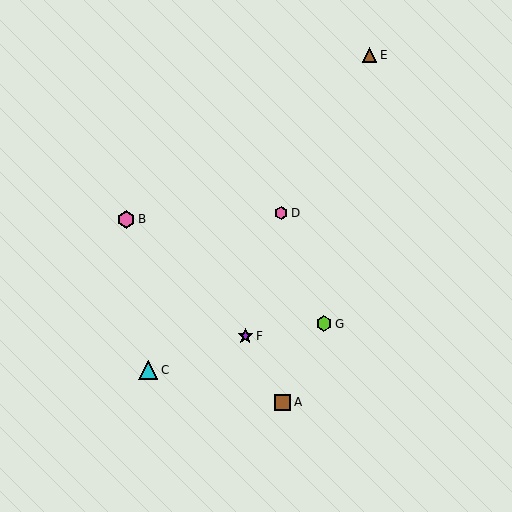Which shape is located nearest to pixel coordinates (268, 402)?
The brown square (labeled A) at (283, 402) is nearest to that location.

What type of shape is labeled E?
Shape E is a brown triangle.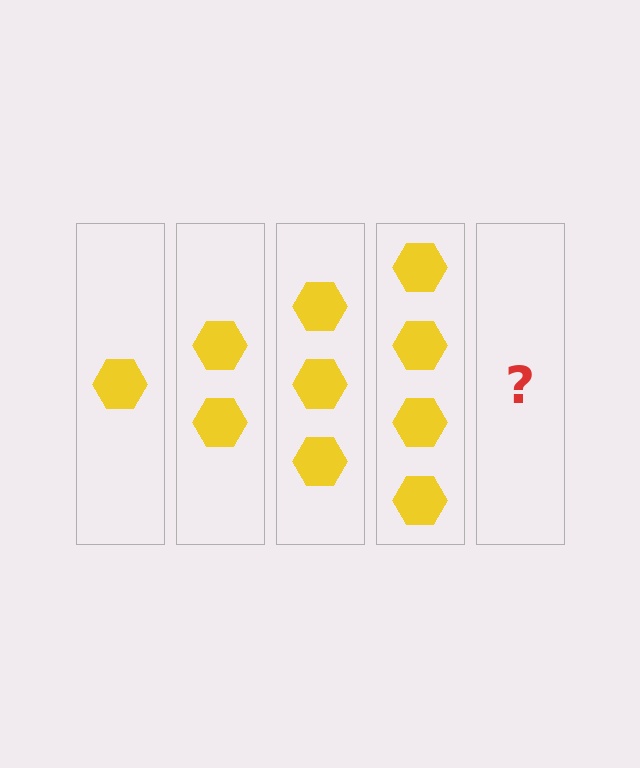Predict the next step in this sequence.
The next step is 5 hexagons.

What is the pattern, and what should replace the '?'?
The pattern is that each step adds one more hexagon. The '?' should be 5 hexagons.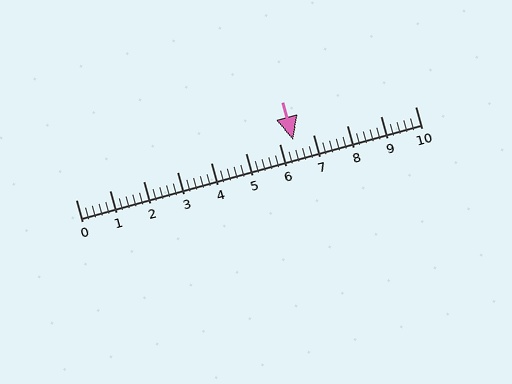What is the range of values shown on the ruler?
The ruler shows values from 0 to 10.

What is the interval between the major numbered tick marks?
The major tick marks are spaced 1 units apart.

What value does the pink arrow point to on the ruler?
The pink arrow points to approximately 6.4.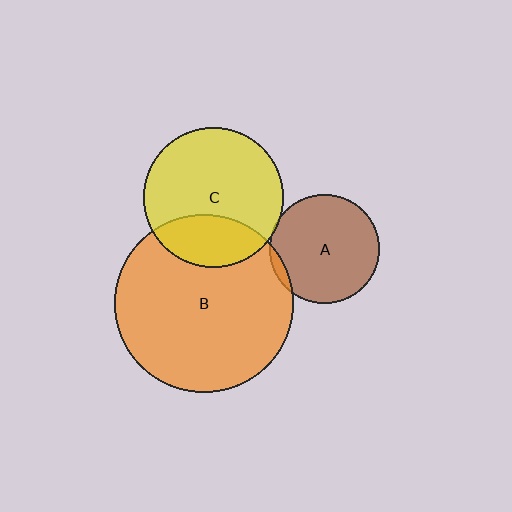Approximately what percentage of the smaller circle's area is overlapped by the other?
Approximately 30%.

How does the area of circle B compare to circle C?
Approximately 1.6 times.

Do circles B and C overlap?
Yes.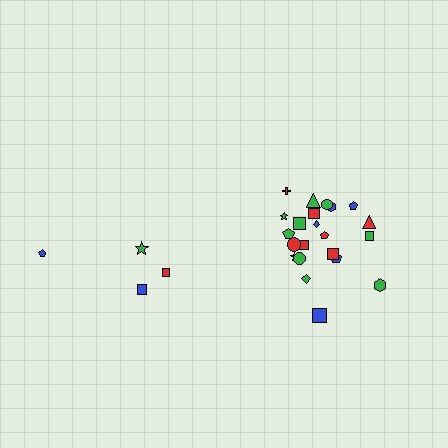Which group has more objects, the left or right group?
The right group.